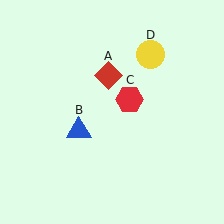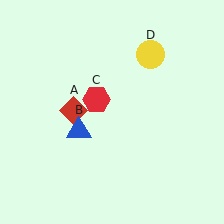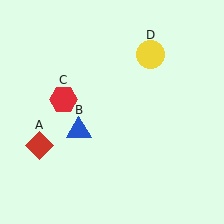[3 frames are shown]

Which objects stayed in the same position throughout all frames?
Blue triangle (object B) and yellow circle (object D) remained stationary.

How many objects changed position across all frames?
2 objects changed position: red diamond (object A), red hexagon (object C).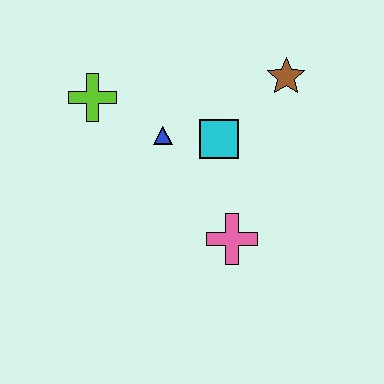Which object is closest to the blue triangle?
The cyan square is closest to the blue triangle.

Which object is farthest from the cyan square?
The lime cross is farthest from the cyan square.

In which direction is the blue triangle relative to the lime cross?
The blue triangle is to the right of the lime cross.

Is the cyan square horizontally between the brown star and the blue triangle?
Yes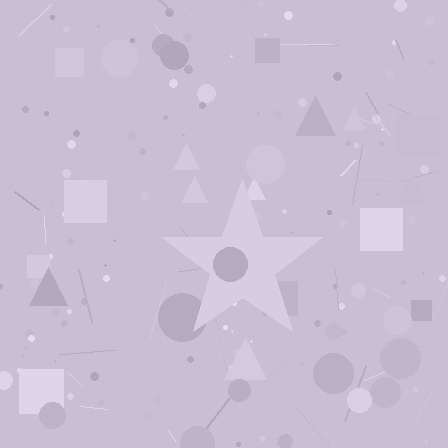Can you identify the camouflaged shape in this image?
The camouflaged shape is a star.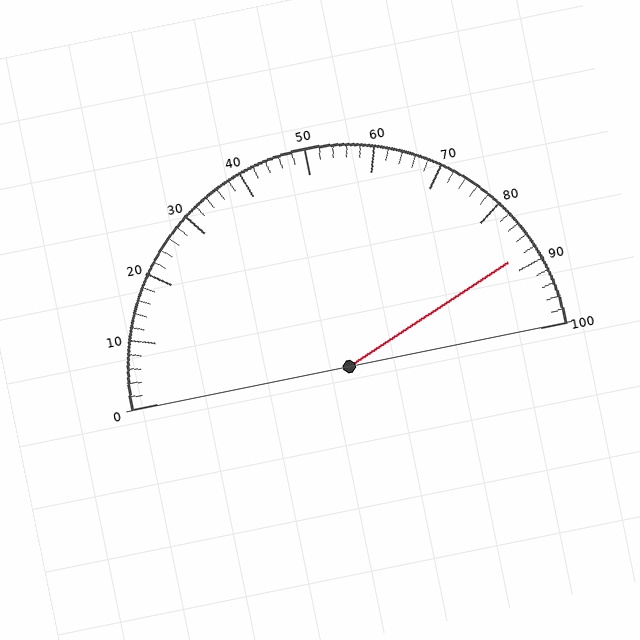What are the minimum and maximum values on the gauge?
The gauge ranges from 0 to 100.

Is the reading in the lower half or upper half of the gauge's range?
The reading is in the upper half of the range (0 to 100).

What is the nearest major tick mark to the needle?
The nearest major tick mark is 90.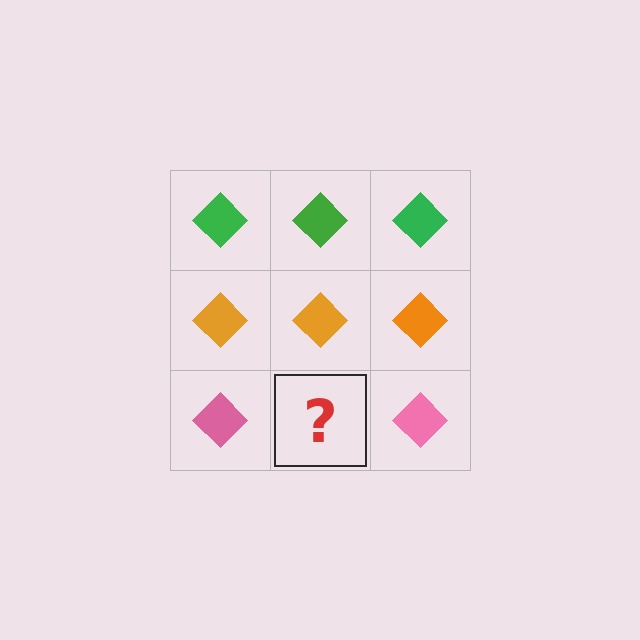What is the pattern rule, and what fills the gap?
The rule is that each row has a consistent color. The gap should be filled with a pink diamond.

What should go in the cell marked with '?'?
The missing cell should contain a pink diamond.